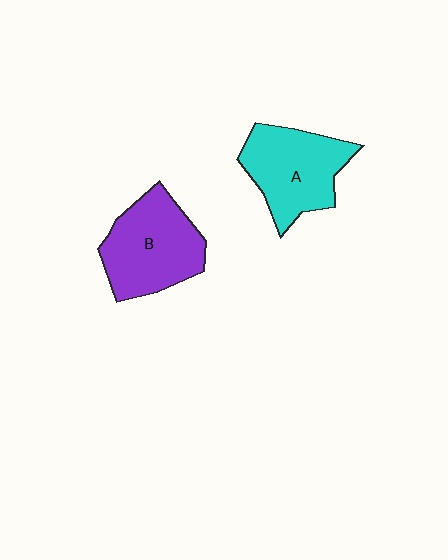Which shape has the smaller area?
Shape A (cyan).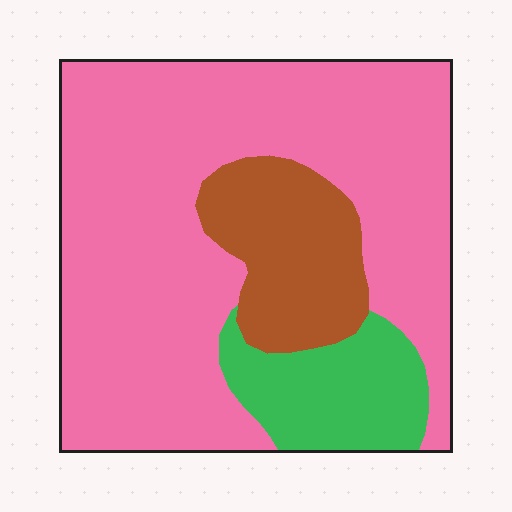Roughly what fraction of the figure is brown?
Brown covers roughly 15% of the figure.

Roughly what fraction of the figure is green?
Green takes up less than a quarter of the figure.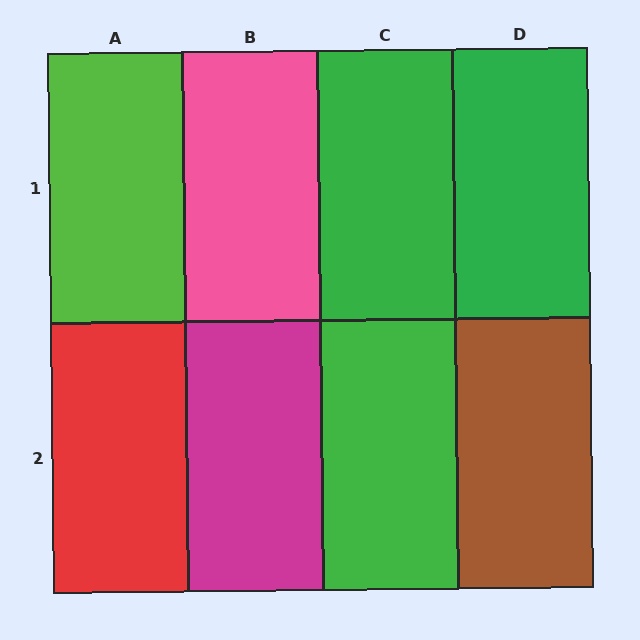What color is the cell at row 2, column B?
Magenta.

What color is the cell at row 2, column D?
Brown.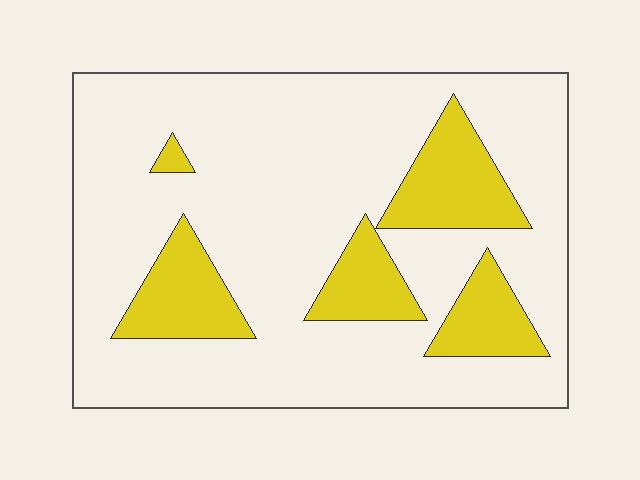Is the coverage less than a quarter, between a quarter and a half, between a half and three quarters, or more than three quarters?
Less than a quarter.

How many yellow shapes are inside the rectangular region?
5.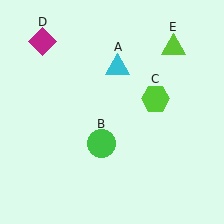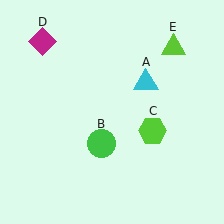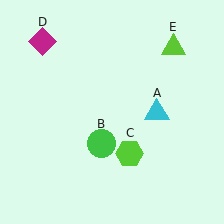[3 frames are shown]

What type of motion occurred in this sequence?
The cyan triangle (object A), lime hexagon (object C) rotated clockwise around the center of the scene.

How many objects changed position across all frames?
2 objects changed position: cyan triangle (object A), lime hexagon (object C).